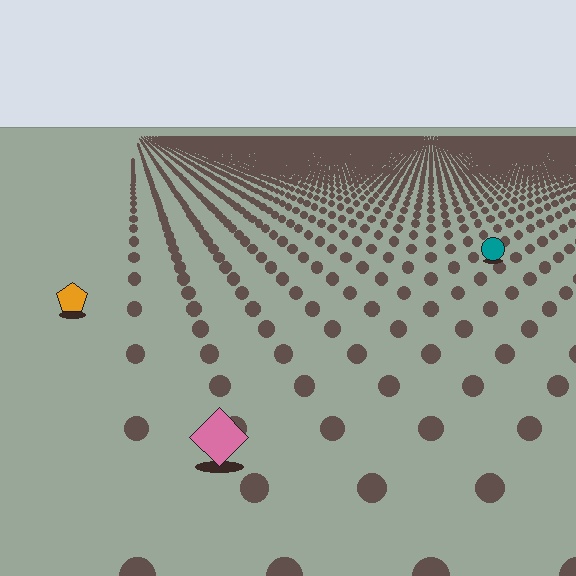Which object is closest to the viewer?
The pink diamond is closest. The texture marks near it are larger and more spread out.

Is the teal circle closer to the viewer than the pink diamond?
No. The pink diamond is closer — you can tell from the texture gradient: the ground texture is coarser near it.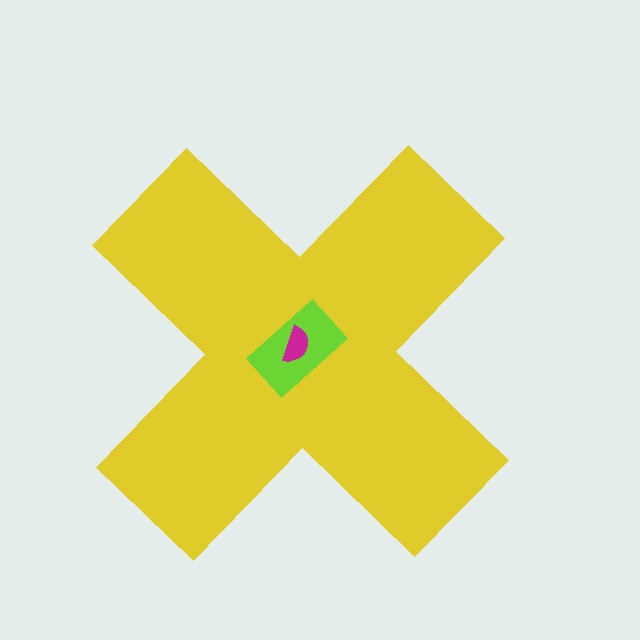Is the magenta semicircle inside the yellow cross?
Yes.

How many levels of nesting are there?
3.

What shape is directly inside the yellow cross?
The lime rectangle.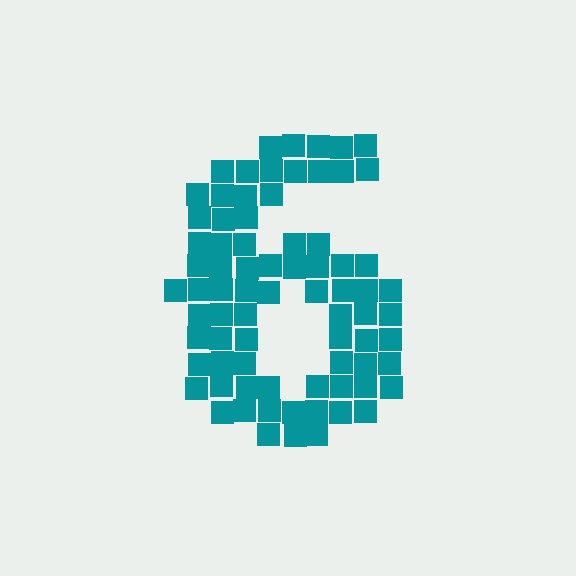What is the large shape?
The large shape is the digit 6.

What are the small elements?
The small elements are squares.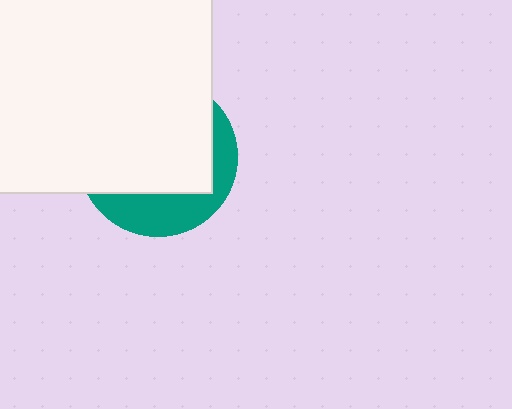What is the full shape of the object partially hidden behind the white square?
The partially hidden object is a teal circle.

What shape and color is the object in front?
The object in front is a white square.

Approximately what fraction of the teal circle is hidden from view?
Roughly 69% of the teal circle is hidden behind the white square.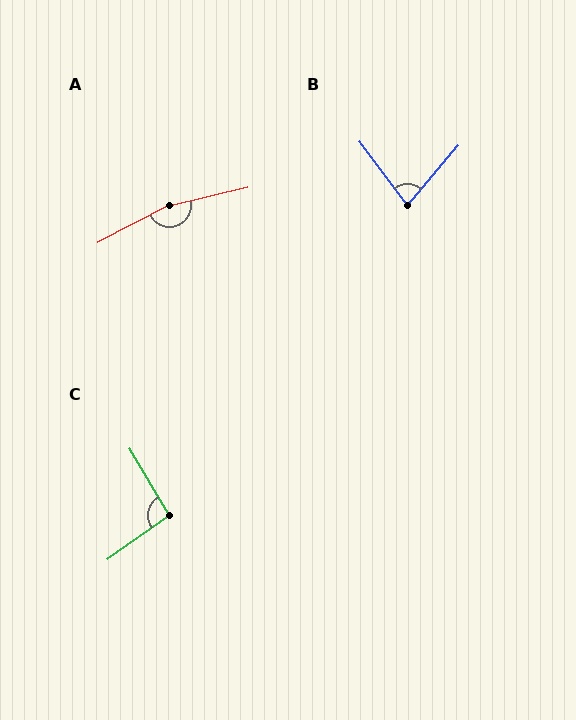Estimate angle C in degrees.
Approximately 95 degrees.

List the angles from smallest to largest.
B (77°), C (95°), A (165°).